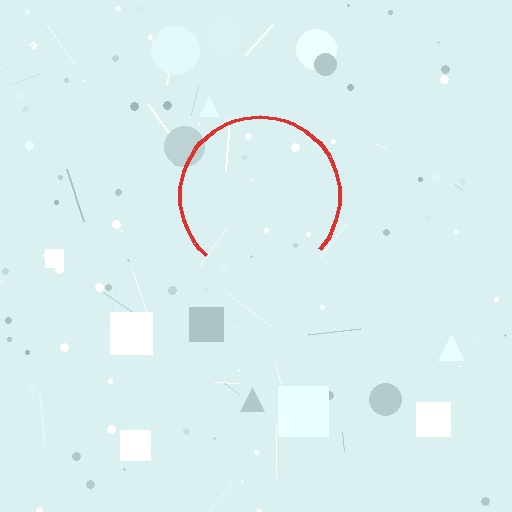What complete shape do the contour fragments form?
The contour fragments form a circle.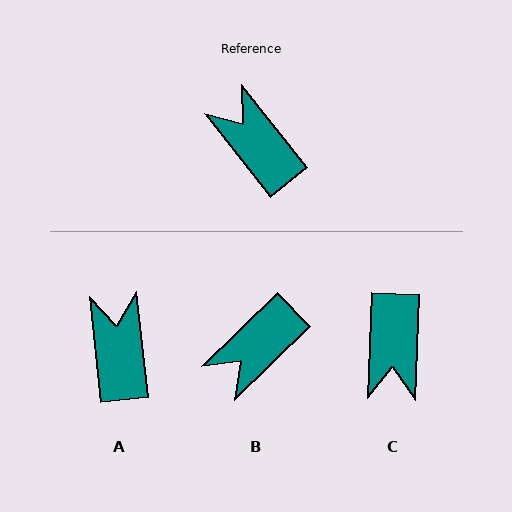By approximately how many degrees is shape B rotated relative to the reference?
Approximately 96 degrees counter-clockwise.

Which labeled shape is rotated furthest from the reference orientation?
C, about 139 degrees away.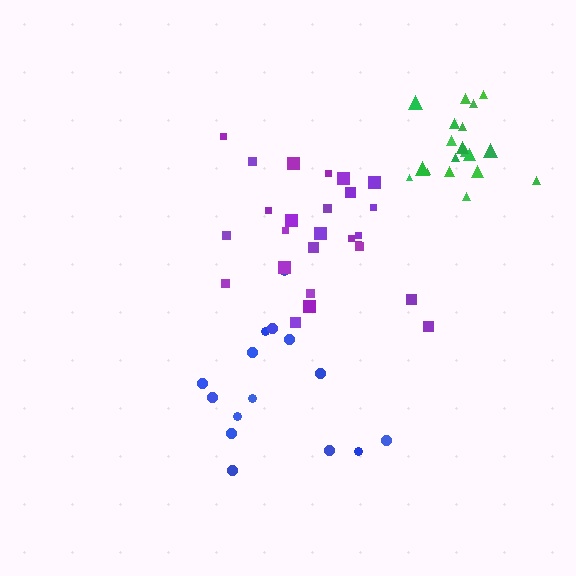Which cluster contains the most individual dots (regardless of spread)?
Purple (26).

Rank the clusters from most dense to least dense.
green, purple, blue.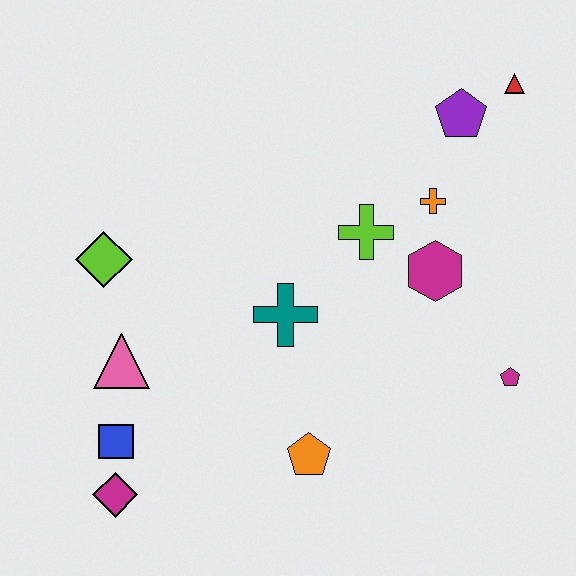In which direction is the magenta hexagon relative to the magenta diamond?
The magenta hexagon is to the right of the magenta diamond.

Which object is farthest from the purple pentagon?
The magenta diamond is farthest from the purple pentagon.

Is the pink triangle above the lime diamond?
No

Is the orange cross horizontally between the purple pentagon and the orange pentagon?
Yes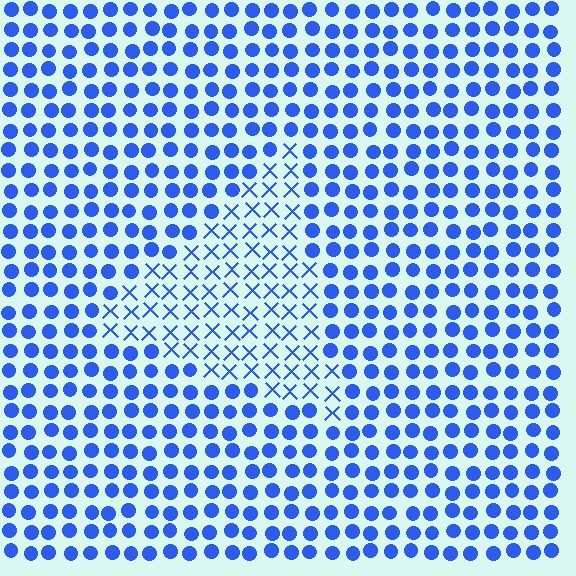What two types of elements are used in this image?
The image uses X marks inside the triangle region and circles outside it.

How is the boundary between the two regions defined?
The boundary is defined by a change in element shape: X marks inside vs. circles outside. All elements share the same color and spacing.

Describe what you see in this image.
The image is filled with small blue elements arranged in a uniform grid. A triangle-shaped region contains X marks, while the surrounding area contains circles. The boundary is defined purely by the change in element shape.